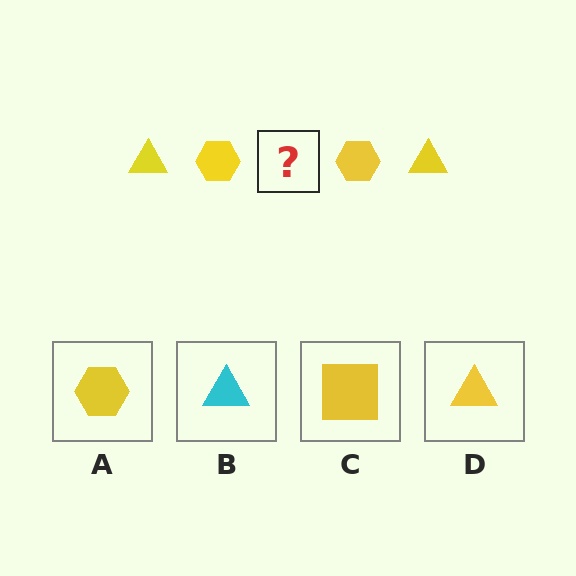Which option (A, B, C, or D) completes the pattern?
D.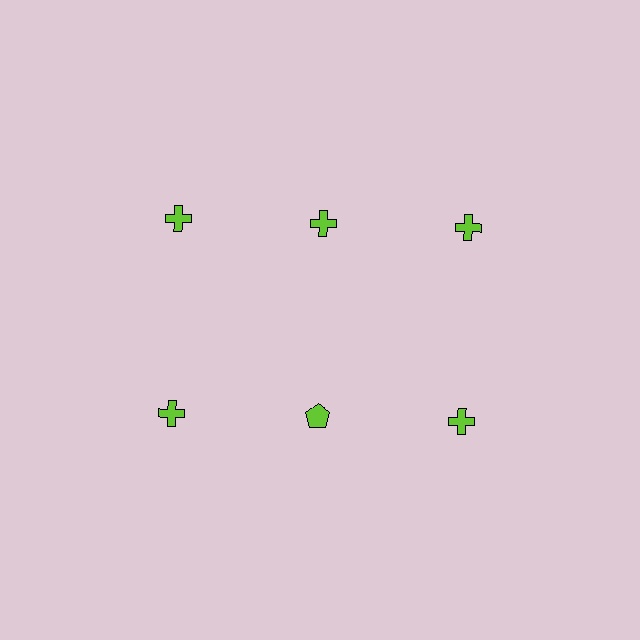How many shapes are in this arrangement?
There are 6 shapes arranged in a grid pattern.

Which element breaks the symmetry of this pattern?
The lime pentagon in the second row, second from left column breaks the symmetry. All other shapes are lime crosses.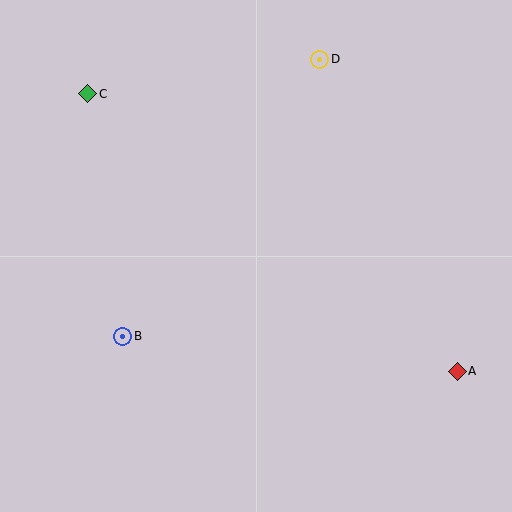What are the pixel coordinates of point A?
Point A is at (457, 371).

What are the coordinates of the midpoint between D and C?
The midpoint between D and C is at (204, 77).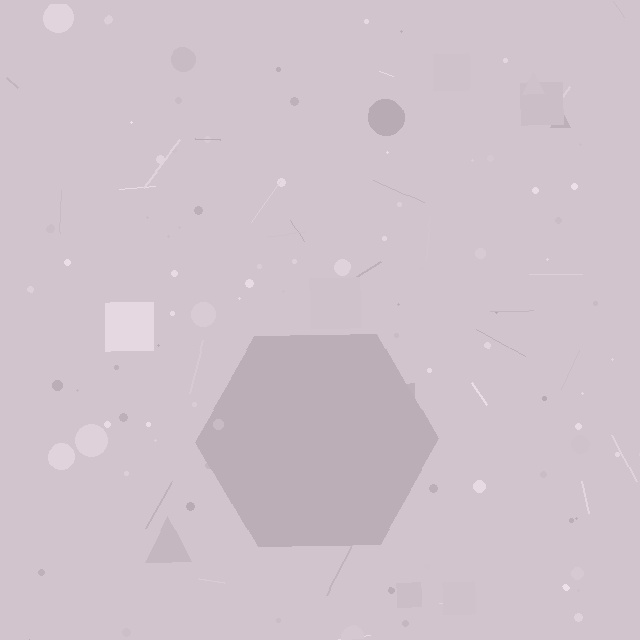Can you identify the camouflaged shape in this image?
The camouflaged shape is a hexagon.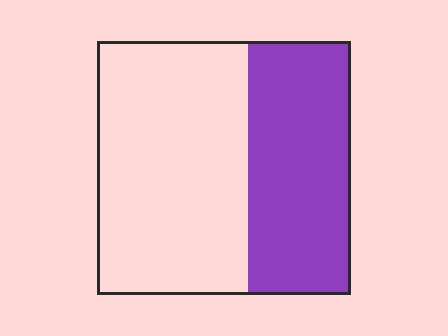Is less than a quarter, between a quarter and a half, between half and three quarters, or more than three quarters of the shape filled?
Between a quarter and a half.